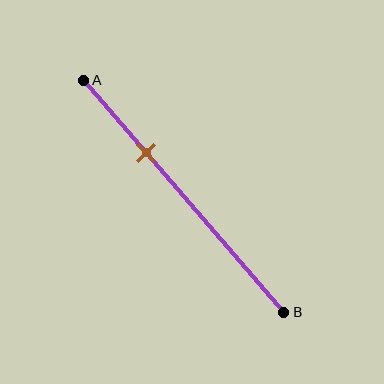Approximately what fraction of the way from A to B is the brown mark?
The brown mark is approximately 30% of the way from A to B.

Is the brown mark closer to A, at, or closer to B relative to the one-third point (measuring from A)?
The brown mark is approximately at the one-third point of segment AB.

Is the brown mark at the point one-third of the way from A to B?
Yes, the mark is approximately at the one-third point.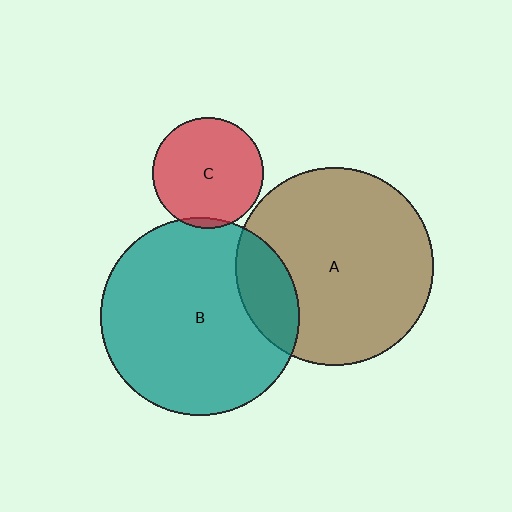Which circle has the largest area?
Circle B (teal).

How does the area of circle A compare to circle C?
Approximately 3.2 times.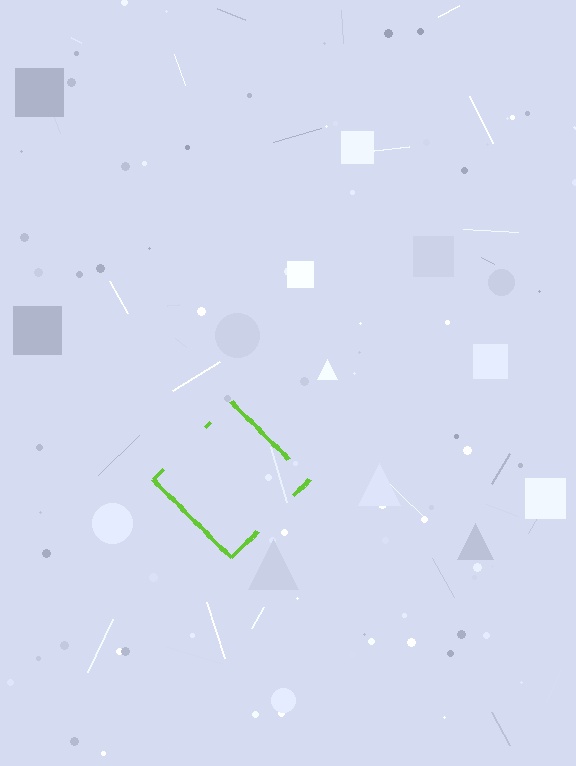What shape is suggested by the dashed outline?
The dashed outline suggests a diamond.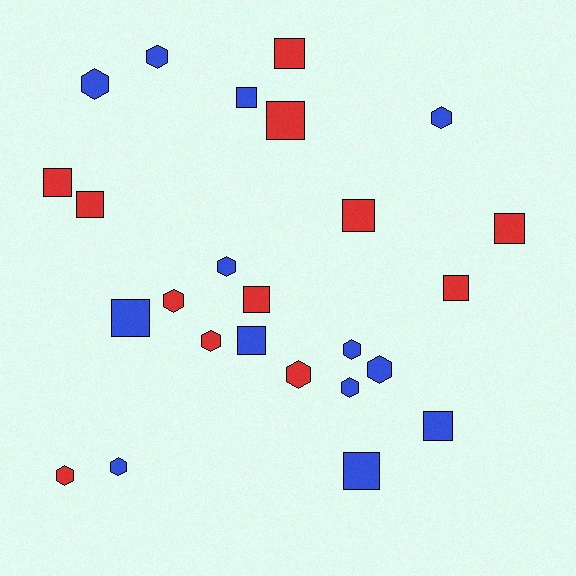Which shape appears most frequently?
Square, with 13 objects.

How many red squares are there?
There are 8 red squares.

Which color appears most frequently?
Blue, with 13 objects.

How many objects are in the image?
There are 25 objects.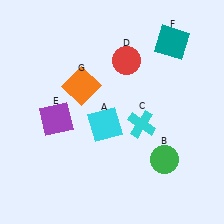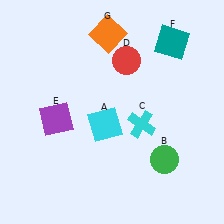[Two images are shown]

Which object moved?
The orange square (G) moved up.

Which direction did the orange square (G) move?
The orange square (G) moved up.